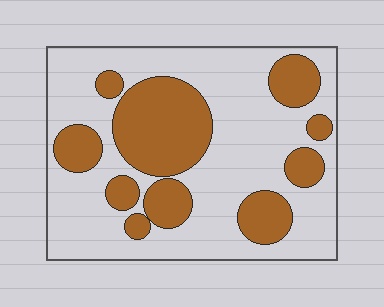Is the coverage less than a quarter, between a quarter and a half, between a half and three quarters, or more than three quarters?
Between a quarter and a half.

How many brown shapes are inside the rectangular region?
10.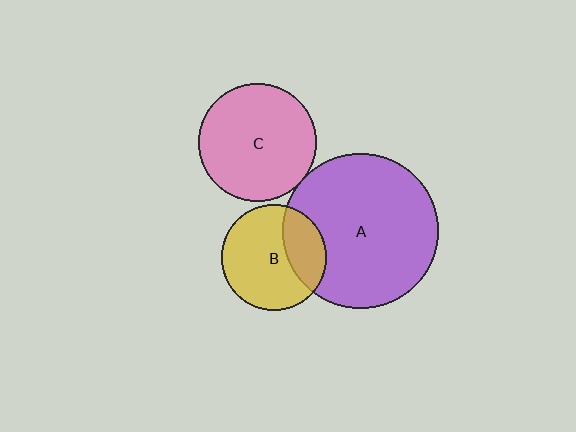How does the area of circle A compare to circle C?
Approximately 1.7 times.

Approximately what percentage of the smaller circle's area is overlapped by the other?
Approximately 5%.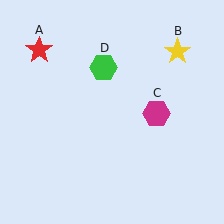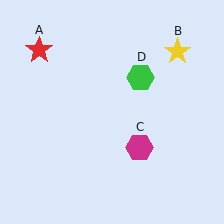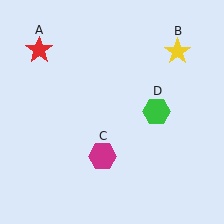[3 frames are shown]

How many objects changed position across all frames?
2 objects changed position: magenta hexagon (object C), green hexagon (object D).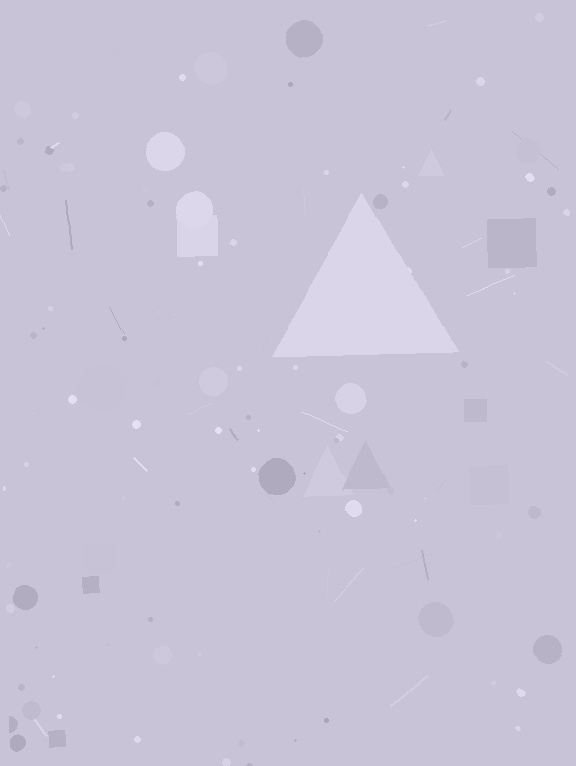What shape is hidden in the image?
A triangle is hidden in the image.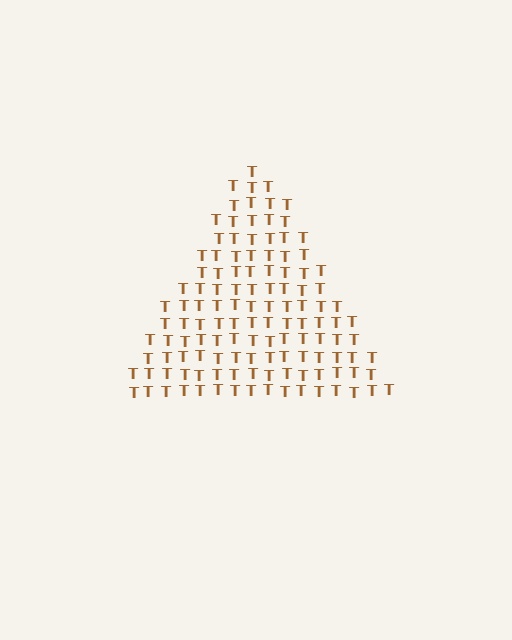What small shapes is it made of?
It is made of small letter T's.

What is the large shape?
The large shape is a triangle.